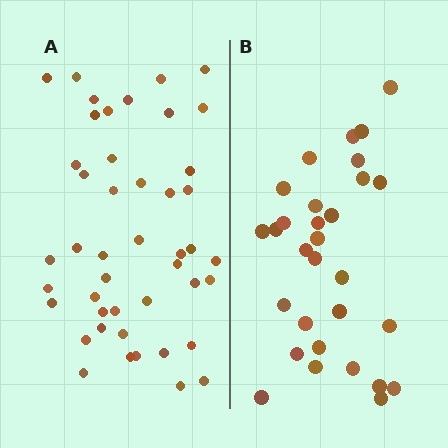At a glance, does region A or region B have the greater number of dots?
Region A (the left region) has more dots.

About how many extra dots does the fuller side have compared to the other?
Region A has approximately 15 more dots than region B.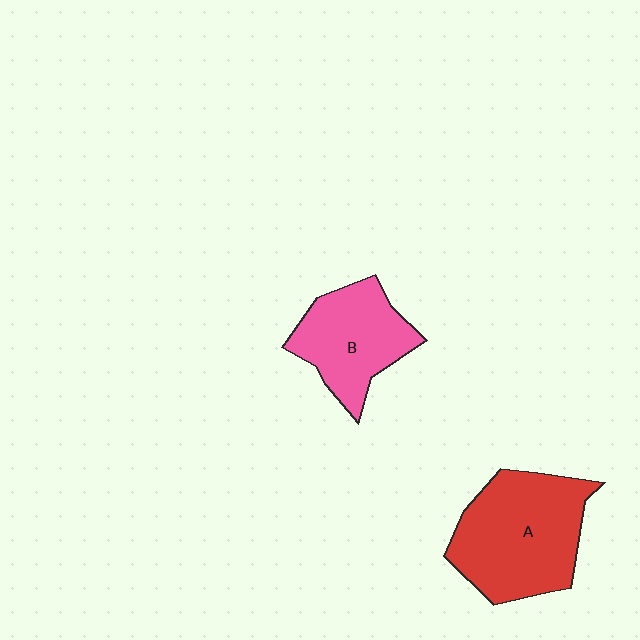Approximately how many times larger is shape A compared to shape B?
Approximately 1.4 times.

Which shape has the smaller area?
Shape B (pink).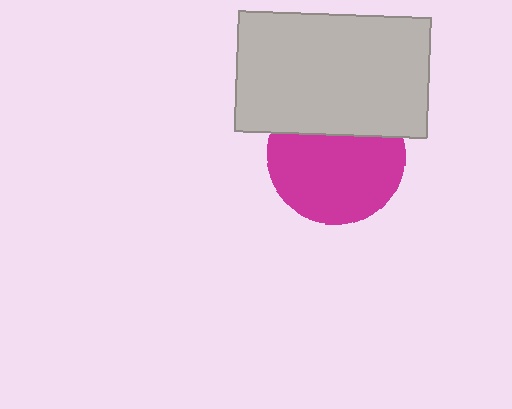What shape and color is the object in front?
The object in front is a light gray rectangle.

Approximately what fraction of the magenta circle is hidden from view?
Roughly 33% of the magenta circle is hidden behind the light gray rectangle.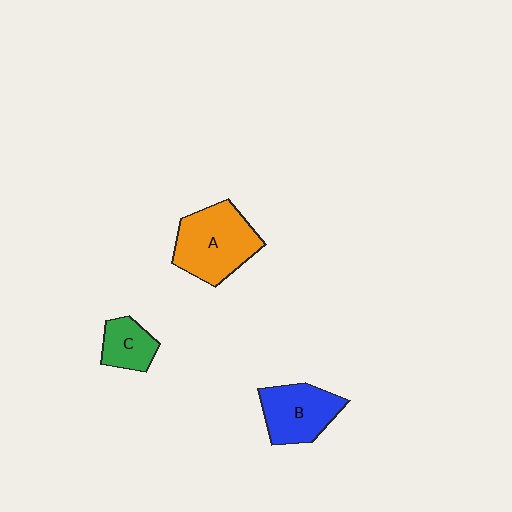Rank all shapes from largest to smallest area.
From largest to smallest: A (orange), B (blue), C (green).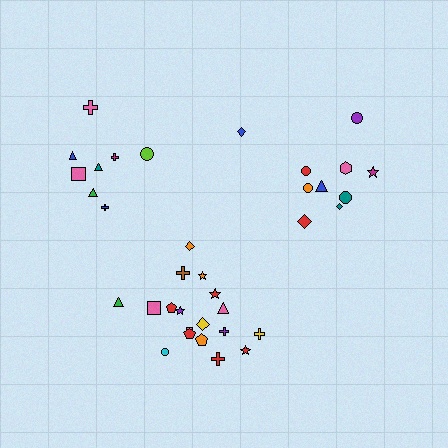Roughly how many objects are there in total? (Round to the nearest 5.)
Roughly 35 objects in total.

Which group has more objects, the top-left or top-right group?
The top-right group.